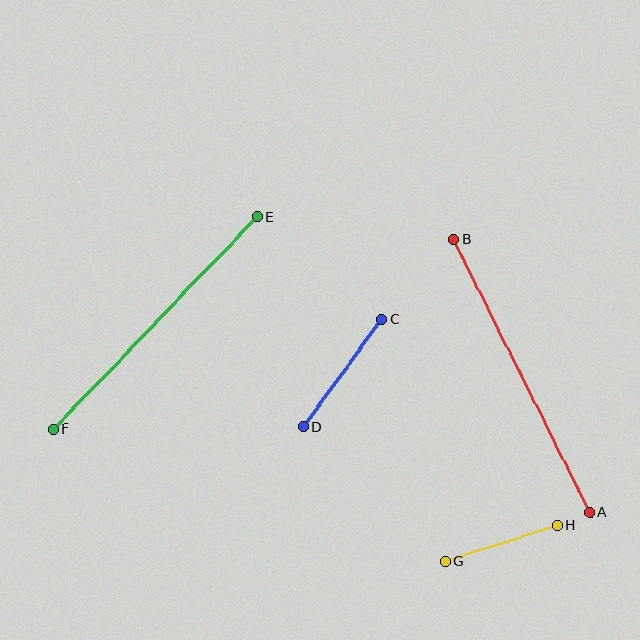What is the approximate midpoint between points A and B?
The midpoint is at approximately (522, 376) pixels.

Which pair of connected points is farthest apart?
Points A and B are farthest apart.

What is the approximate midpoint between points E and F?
The midpoint is at approximately (155, 323) pixels.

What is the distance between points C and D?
The distance is approximately 134 pixels.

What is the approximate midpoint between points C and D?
The midpoint is at approximately (343, 373) pixels.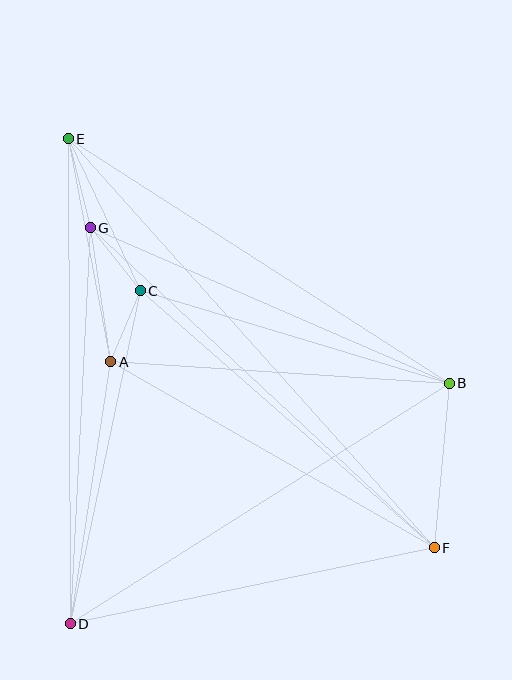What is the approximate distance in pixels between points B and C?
The distance between B and C is approximately 323 pixels.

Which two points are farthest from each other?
Points E and F are farthest from each other.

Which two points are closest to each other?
Points A and C are closest to each other.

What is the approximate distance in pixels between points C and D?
The distance between C and D is approximately 340 pixels.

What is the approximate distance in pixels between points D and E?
The distance between D and E is approximately 485 pixels.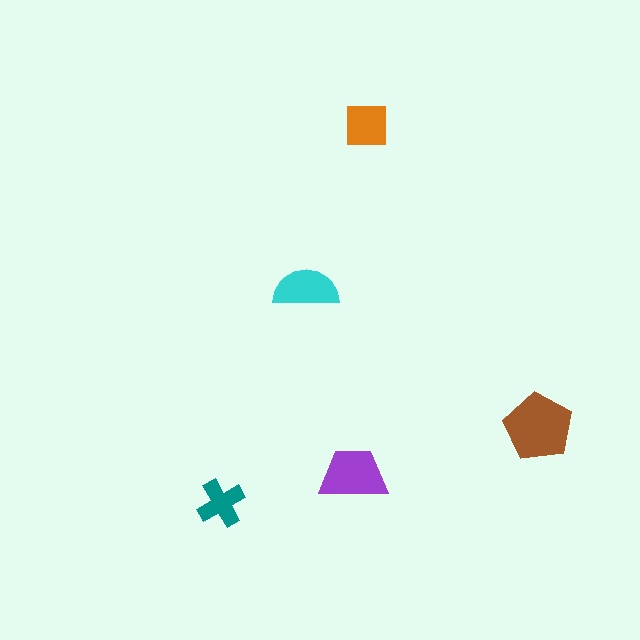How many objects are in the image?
There are 5 objects in the image.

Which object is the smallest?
The teal cross.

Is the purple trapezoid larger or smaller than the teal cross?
Larger.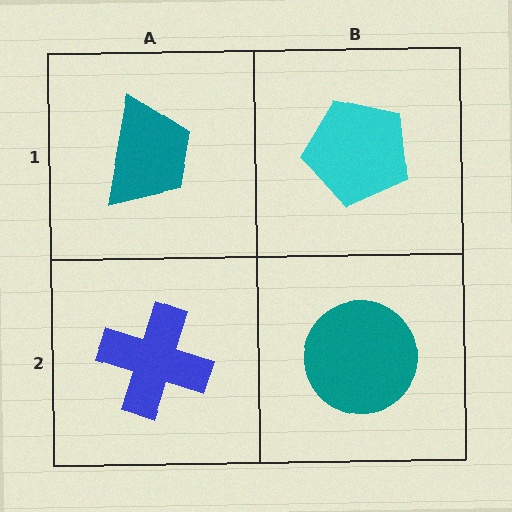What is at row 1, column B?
A cyan pentagon.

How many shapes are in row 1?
2 shapes.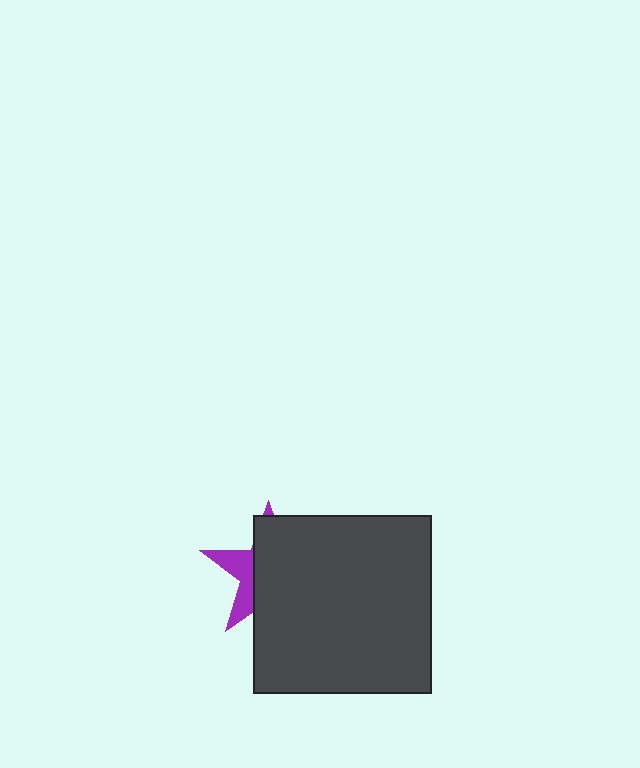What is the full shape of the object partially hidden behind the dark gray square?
The partially hidden object is a purple star.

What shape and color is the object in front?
The object in front is a dark gray square.